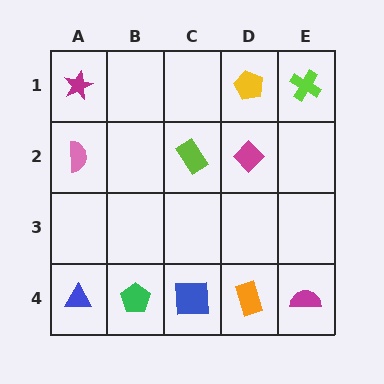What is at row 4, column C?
A blue square.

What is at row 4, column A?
A blue triangle.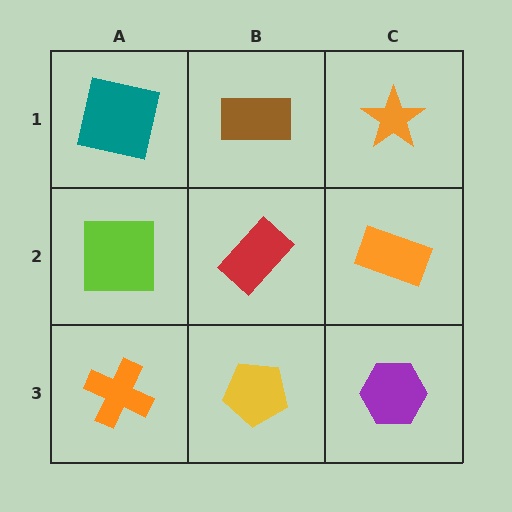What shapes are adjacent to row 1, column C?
An orange rectangle (row 2, column C), a brown rectangle (row 1, column B).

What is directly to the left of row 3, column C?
A yellow pentagon.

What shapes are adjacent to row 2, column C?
An orange star (row 1, column C), a purple hexagon (row 3, column C), a red rectangle (row 2, column B).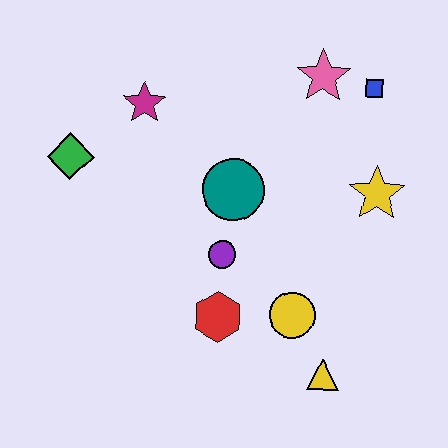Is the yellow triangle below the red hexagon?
Yes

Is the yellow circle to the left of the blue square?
Yes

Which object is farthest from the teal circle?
The yellow triangle is farthest from the teal circle.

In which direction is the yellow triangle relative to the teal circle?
The yellow triangle is below the teal circle.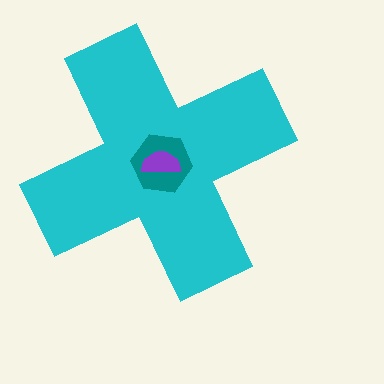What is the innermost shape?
The purple semicircle.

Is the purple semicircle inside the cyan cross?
Yes.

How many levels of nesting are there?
3.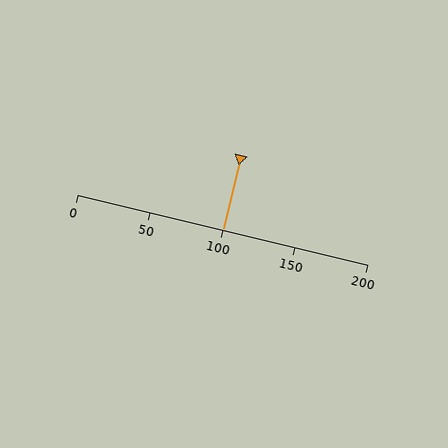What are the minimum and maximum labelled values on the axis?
The axis runs from 0 to 200.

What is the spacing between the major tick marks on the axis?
The major ticks are spaced 50 apart.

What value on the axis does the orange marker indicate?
The marker indicates approximately 100.